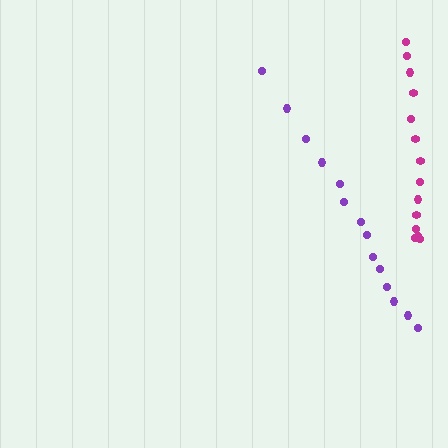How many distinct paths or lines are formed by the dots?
There are 2 distinct paths.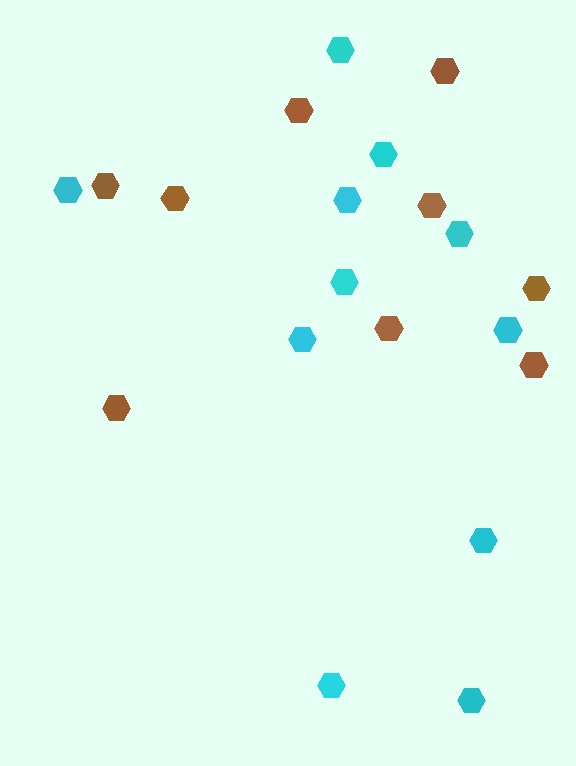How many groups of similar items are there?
There are 2 groups: one group of brown hexagons (9) and one group of cyan hexagons (11).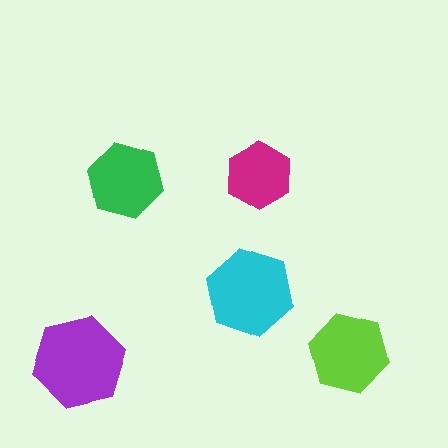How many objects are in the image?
There are 5 objects in the image.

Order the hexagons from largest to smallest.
the purple one, the cyan one, the lime one, the green one, the magenta one.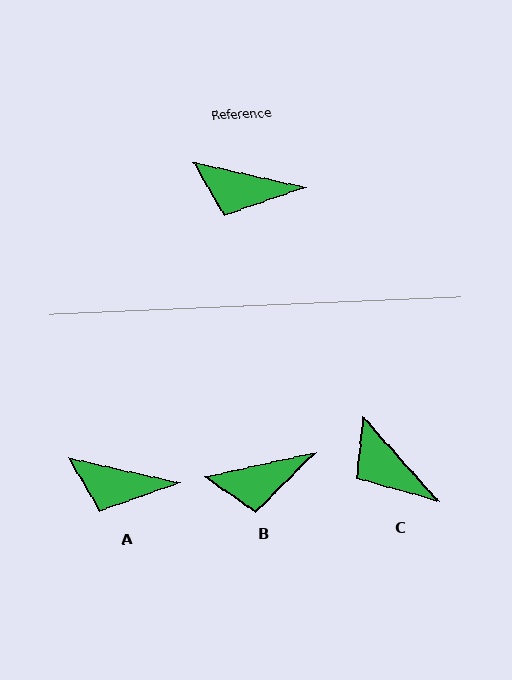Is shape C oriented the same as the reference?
No, it is off by about 35 degrees.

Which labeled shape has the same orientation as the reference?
A.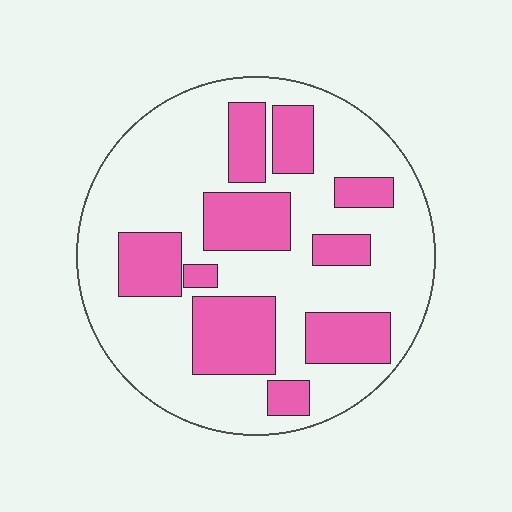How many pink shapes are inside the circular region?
10.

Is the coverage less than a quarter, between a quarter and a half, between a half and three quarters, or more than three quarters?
Between a quarter and a half.